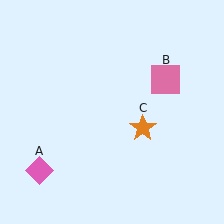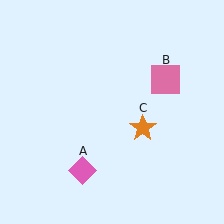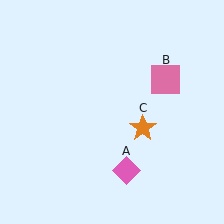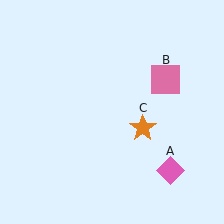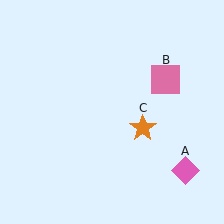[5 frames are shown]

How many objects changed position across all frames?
1 object changed position: pink diamond (object A).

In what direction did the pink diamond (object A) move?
The pink diamond (object A) moved right.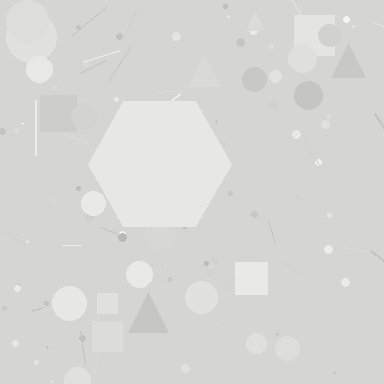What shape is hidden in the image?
A hexagon is hidden in the image.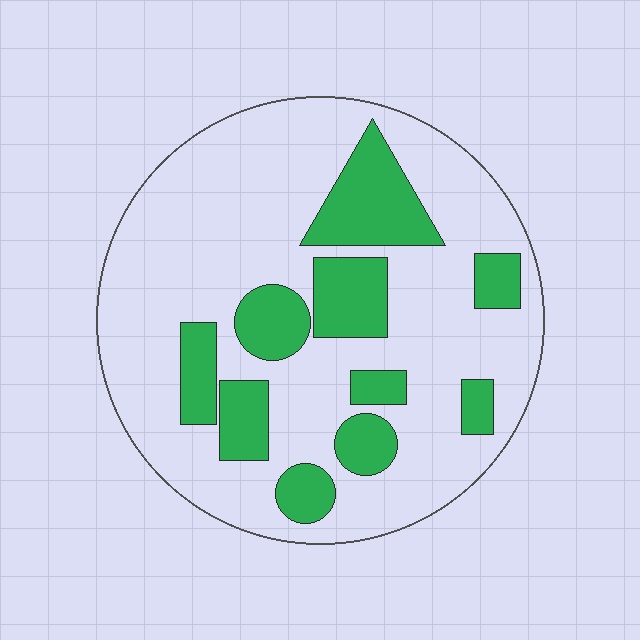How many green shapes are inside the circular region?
10.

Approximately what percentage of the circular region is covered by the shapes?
Approximately 25%.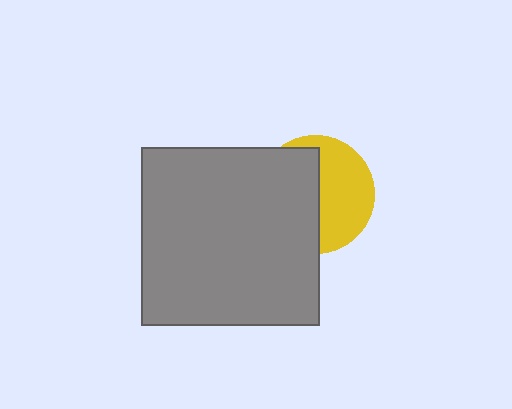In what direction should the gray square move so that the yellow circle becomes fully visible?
The gray square should move left. That is the shortest direction to clear the overlap and leave the yellow circle fully visible.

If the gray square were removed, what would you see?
You would see the complete yellow circle.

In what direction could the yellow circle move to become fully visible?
The yellow circle could move right. That would shift it out from behind the gray square entirely.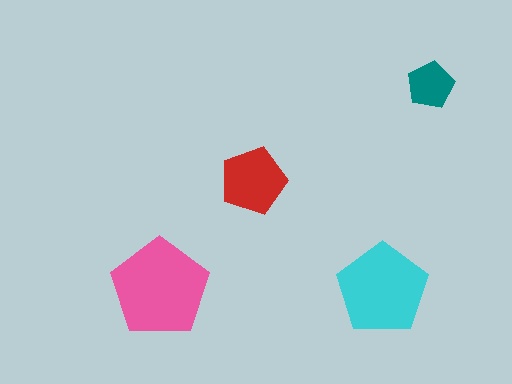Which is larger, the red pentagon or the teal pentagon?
The red one.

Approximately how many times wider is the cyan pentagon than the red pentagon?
About 1.5 times wider.